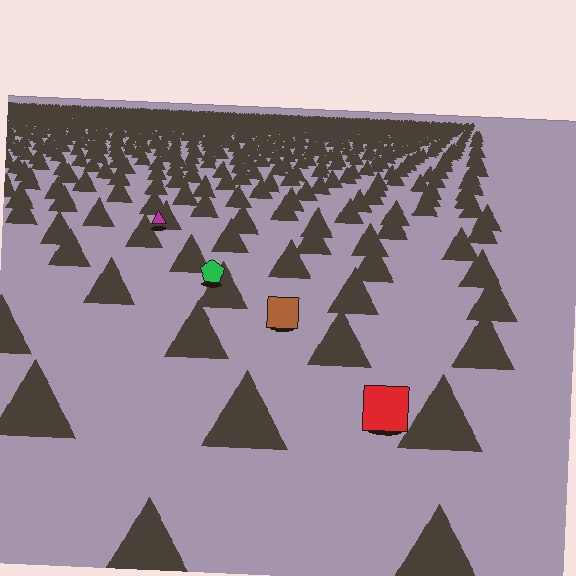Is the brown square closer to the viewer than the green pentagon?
Yes. The brown square is closer — you can tell from the texture gradient: the ground texture is coarser near it.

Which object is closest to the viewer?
The red square is closest. The texture marks near it are larger and more spread out.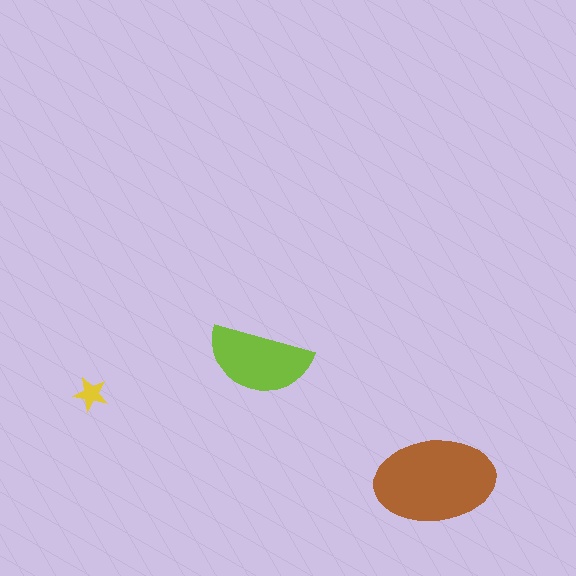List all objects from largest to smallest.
The brown ellipse, the lime semicircle, the yellow star.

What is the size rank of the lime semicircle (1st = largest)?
2nd.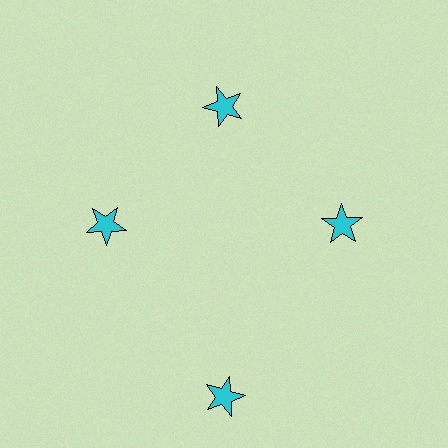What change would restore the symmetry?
The symmetry would be restored by moving it inward, back onto the ring so that all 4 stars sit at equal angles and equal distance from the center.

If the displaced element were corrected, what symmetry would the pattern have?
It would have 4-fold rotational symmetry — the pattern would map onto itself every 90 degrees.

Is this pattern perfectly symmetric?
No. The 4 cyan stars are arranged in a ring, but one element near the 6 o'clock position is pushed outward from the center, breaking the 4-fold rotational symmetry.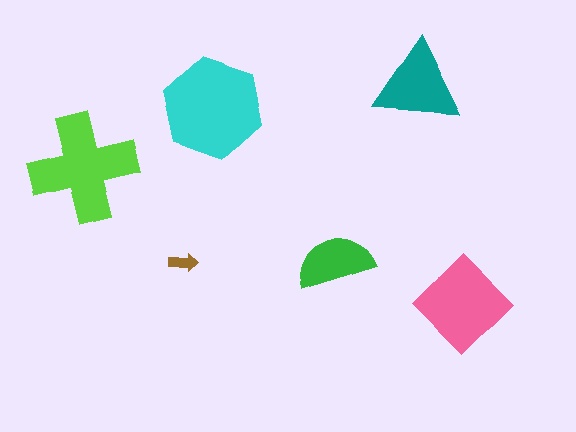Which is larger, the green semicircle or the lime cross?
The lime cross.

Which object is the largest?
The cyan hexagon.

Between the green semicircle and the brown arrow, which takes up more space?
The green semicircle.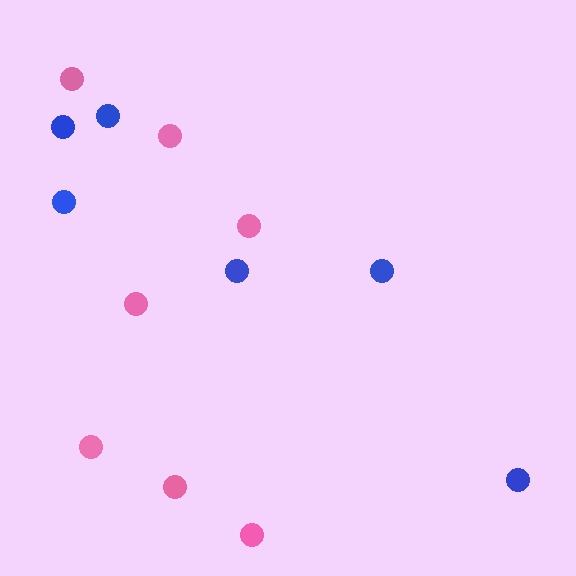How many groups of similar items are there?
There are 2 groups: one group of blue circles (6) and one group of pink circles (7).